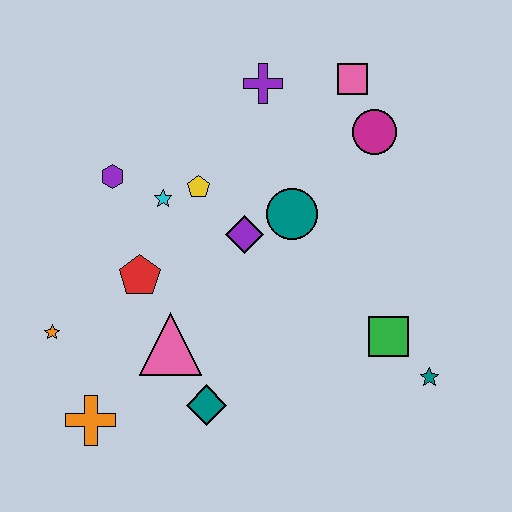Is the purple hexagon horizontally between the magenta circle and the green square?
No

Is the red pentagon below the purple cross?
Yes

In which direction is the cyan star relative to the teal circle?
The cyan star is to the left of the teal circle.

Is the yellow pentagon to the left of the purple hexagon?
No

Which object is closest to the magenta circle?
The pink square is closest to the magenta circle.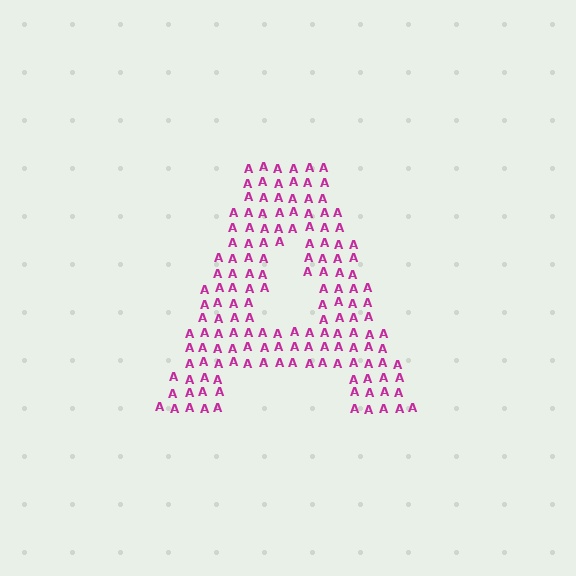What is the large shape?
The large shape is the letter A.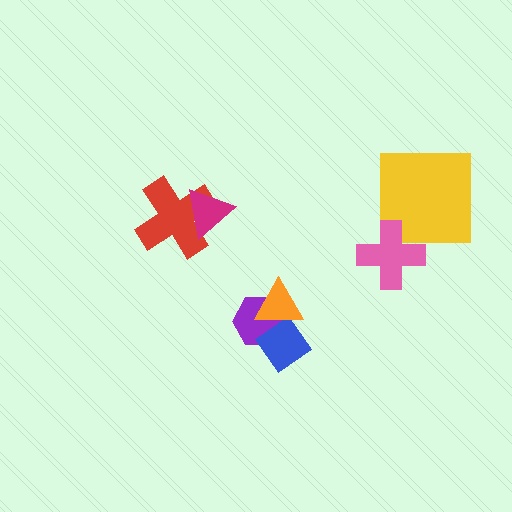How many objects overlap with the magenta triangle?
1 object overlaps with the magenta triangle.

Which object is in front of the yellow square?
The pink cross is in front of the yellow square.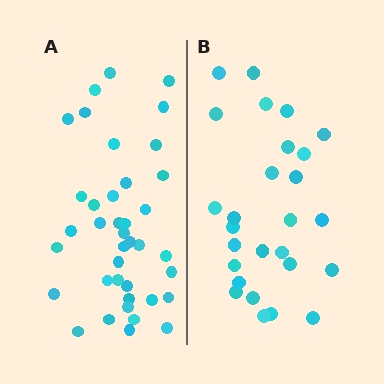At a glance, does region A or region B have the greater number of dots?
Region A (the left region) has more dots.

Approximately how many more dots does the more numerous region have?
Region A has roughly 12 or so more dots than region B.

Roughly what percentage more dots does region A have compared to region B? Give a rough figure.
About 45% more.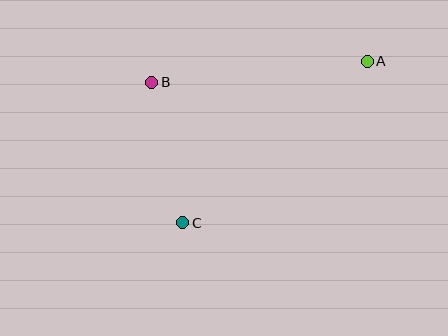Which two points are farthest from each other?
Points A and C are farthest from each other.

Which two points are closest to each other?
Points B and C are closest to each other.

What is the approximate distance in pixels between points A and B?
The distance between A and B is approximately 217 pixels.